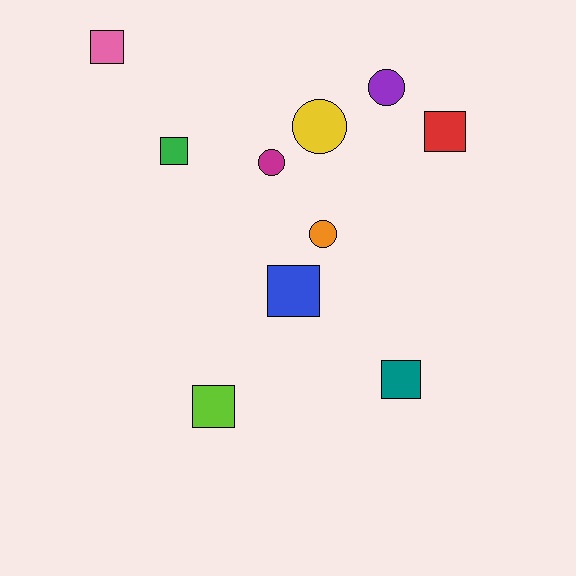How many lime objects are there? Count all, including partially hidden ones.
There is 1 lime object.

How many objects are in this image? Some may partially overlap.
There are 10 objects.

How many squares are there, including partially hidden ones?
There are 6 squares.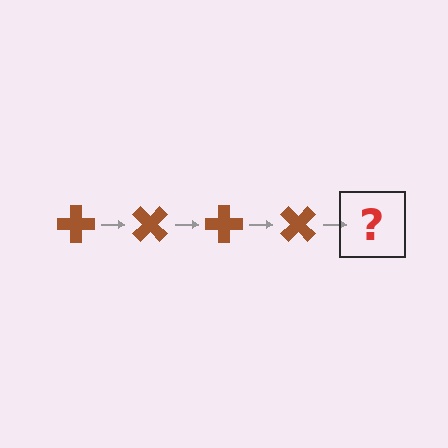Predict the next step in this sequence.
The next step is a brown cross rotated 180 degrees.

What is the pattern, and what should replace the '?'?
The pattern is that the cross rotates 45 degrees each step. The '?' should be a brown cross rotated 180 degrees.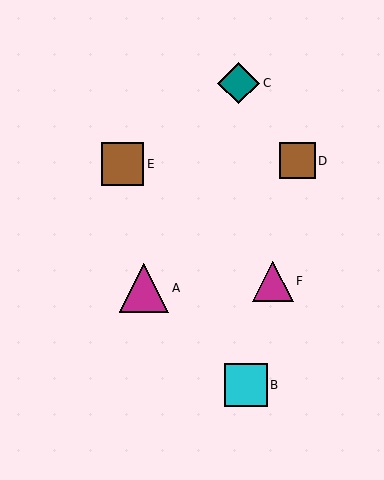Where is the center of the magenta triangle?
The center of the magenta triangle is at (144, 288).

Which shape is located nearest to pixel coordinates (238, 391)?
The cyan square (labeled B) at (246, 385) is nearest to that location.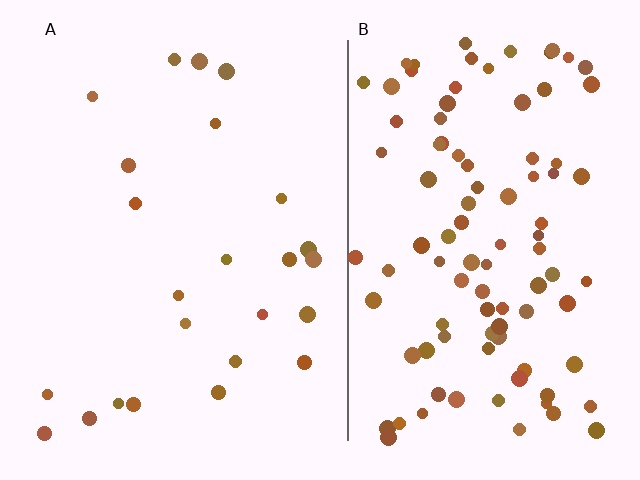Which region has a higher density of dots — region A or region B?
B (the right).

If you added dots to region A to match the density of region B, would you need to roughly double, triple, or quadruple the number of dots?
Approximately quadruple.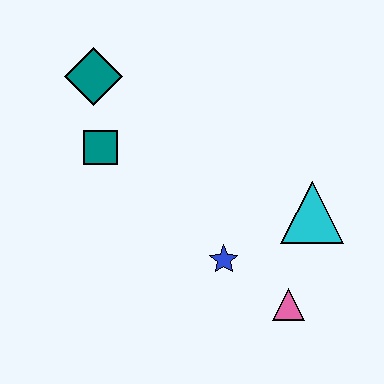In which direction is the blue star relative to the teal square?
The blue star is to the right of the teal square.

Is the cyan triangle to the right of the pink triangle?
Yes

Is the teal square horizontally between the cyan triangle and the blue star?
No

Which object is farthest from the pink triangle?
The teal diamond is farthest from the pink triangle.